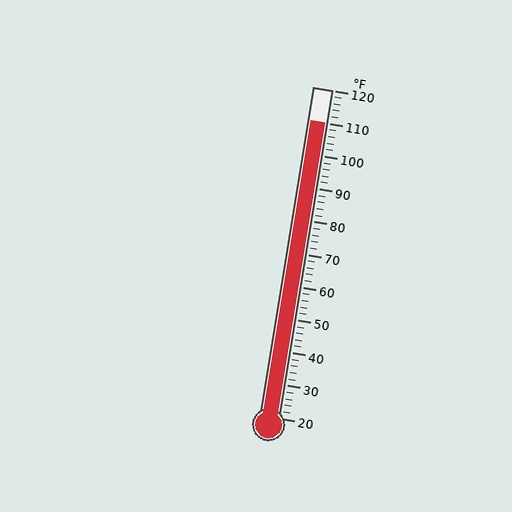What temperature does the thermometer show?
The thermometer shows approximately 110°F.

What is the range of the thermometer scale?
The thermometer scale ranges from 20°F to 120°F.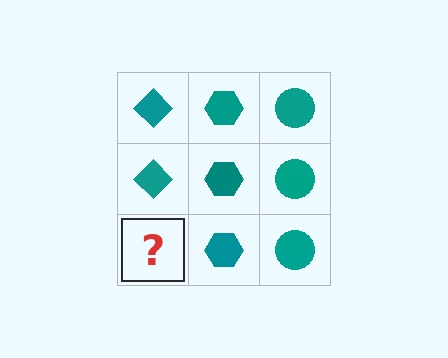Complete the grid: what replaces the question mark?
The question mark should be replaced with a teal diamond.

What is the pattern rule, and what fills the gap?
The rule is that each column has a consistent shape. The gap should be filled with a teal diamond.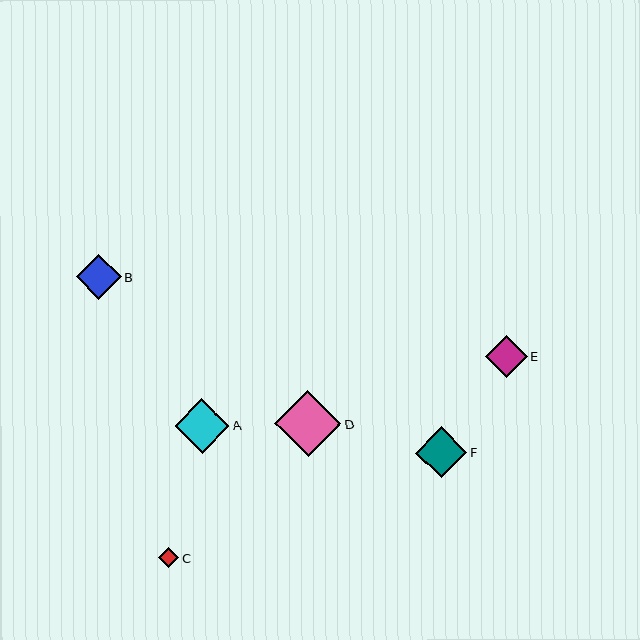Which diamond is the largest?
Diamond D is the largest with a size of approximately 66 pixels.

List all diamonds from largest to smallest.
From largest to smallest: D, A, F, B, E, C.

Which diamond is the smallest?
Diamond C is the smallest with a size of approximately 20 pixels.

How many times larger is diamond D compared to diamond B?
Diamond D is approximately 1.5 times the size of diamond B.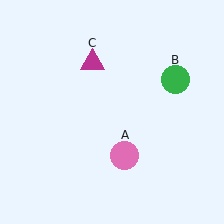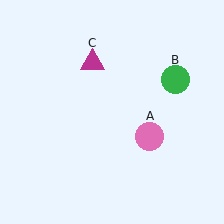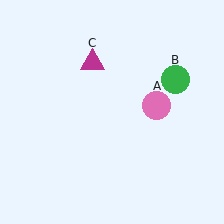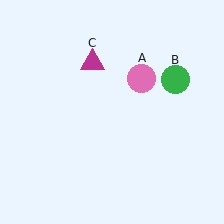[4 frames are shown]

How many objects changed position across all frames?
1 object changed position: pink circle (object A).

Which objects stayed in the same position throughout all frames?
Green circle (object B) and magenta triangle (object C) remained stationary.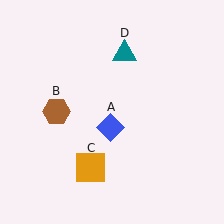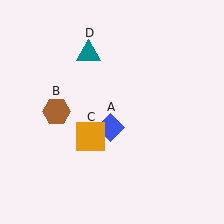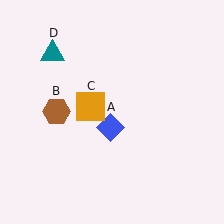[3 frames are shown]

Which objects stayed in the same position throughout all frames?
Blue diamond (object A) and brown hexagon (object B) remained stationary.